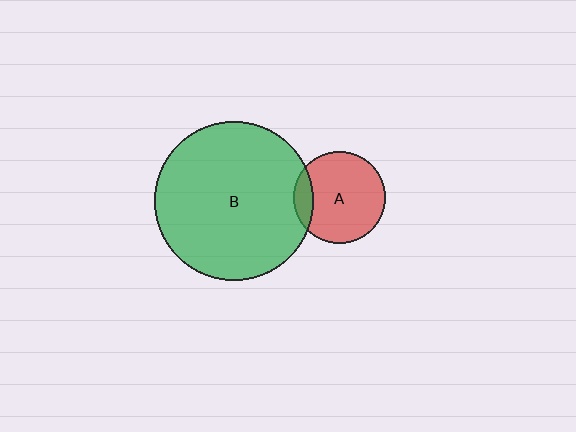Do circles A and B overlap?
Yes.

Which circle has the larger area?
Circle B (green).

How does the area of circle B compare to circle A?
Approximately 3.0 times.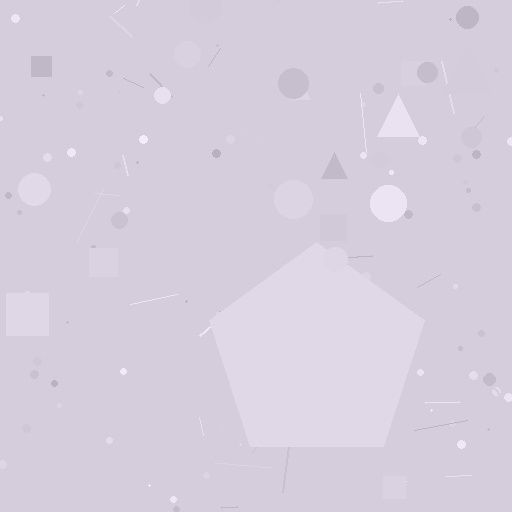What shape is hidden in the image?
A pentagon is hidden in the image.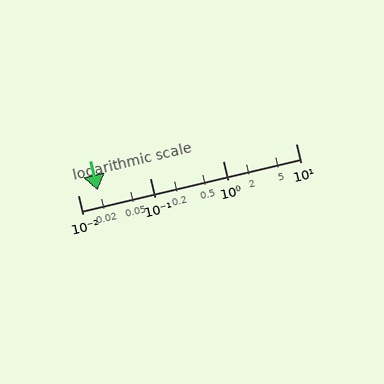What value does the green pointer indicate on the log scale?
The pointer indicates approximately 0.019.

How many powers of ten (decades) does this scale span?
The scale spans 3 decades, from 0.01 to 10.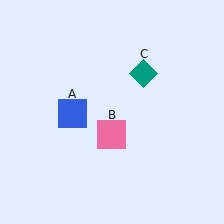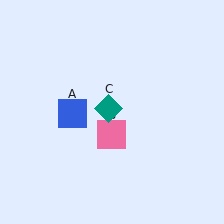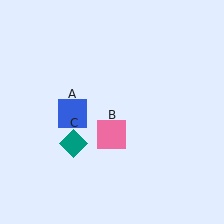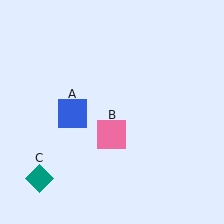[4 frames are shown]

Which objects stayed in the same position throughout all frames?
Blue square (object A) and pink square (object B) remained stationary.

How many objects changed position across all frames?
1 object changed position: teal diamond (object C).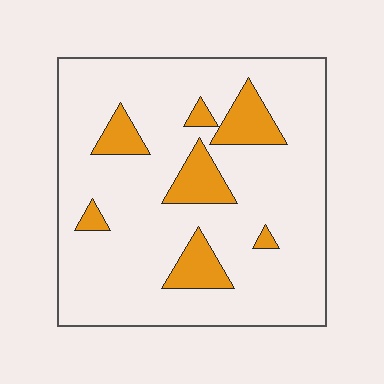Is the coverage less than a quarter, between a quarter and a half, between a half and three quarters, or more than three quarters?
Less than a quarter.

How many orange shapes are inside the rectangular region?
7.